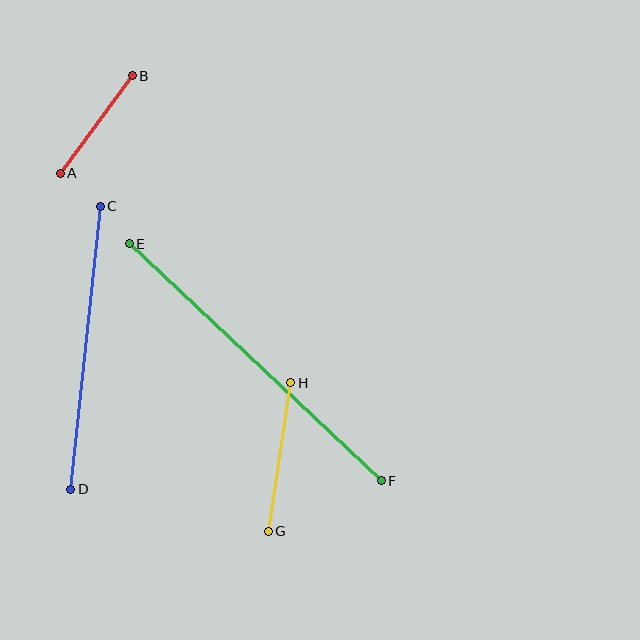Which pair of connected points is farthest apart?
Points E and F are farthest apart.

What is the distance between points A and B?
The distance is approximately 121 pixels.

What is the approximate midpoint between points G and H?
The midpoint is at approximately (280, 457) pixels.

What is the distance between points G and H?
The distance is approximately 150 pixels.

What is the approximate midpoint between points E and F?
The midpoint is at approximately (255, 362) pixels.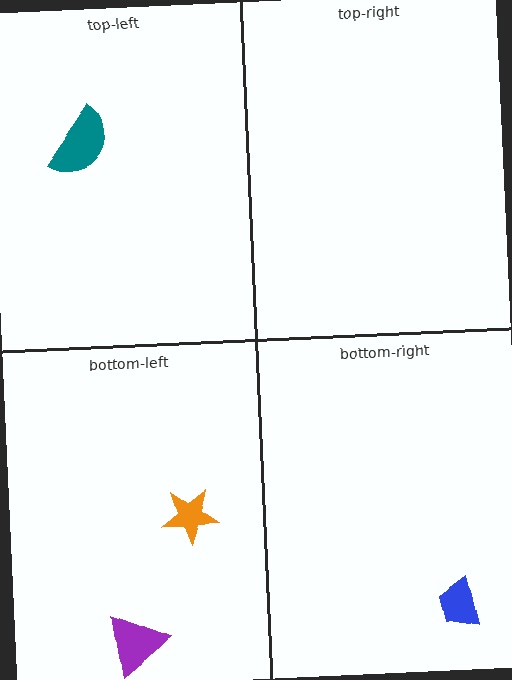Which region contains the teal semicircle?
The top-left region.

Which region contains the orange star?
The bottom-left region.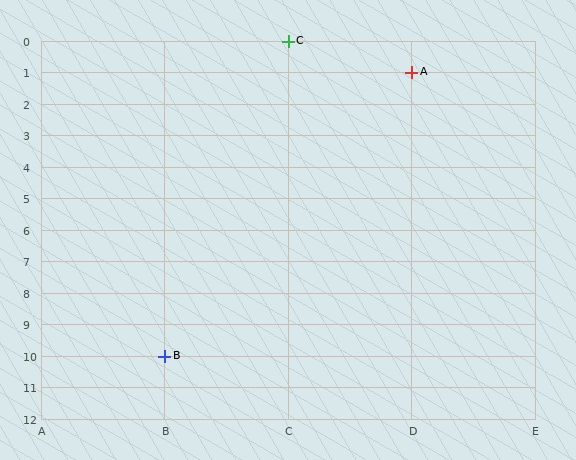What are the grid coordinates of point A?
Point A is at grid coordinates (D, 1).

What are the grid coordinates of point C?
Point C is at grid coordinates (C, 0).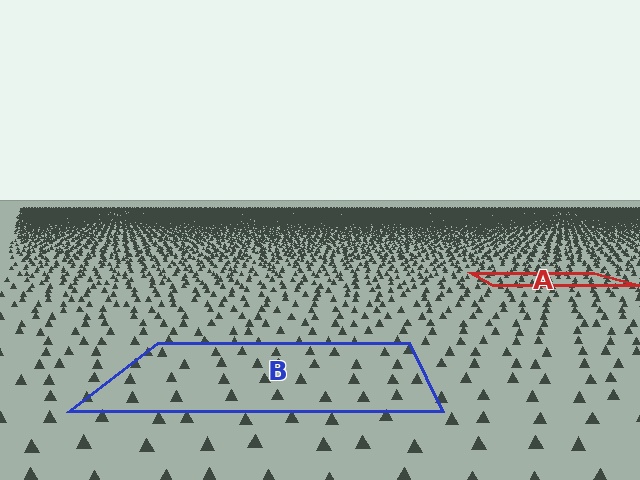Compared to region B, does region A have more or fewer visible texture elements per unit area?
Region A has more texture elements per unit area — they are packed more densely because it is farther away.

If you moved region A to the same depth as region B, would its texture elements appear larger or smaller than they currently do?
They would appear larger. At a closer depth, the same texture elements are projected at a bigger on-screen size.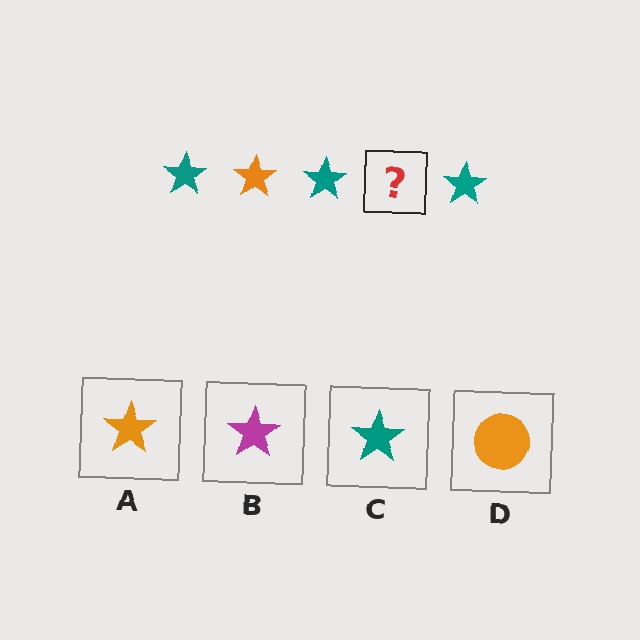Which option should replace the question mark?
Option A.